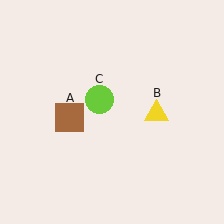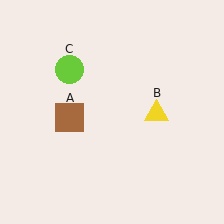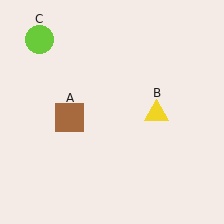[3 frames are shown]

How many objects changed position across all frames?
1 object changed position: lime circle (object C).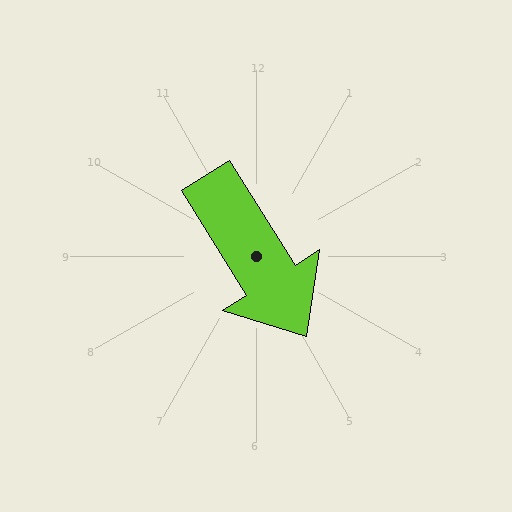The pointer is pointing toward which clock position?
Roughly 5 o'clock.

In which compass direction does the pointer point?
Southeast.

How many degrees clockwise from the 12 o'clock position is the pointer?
Approximately 148 degrees.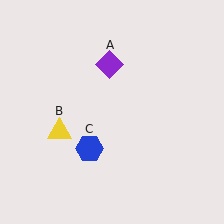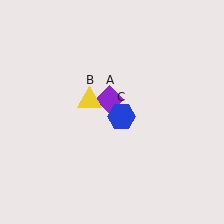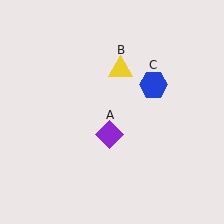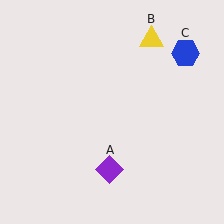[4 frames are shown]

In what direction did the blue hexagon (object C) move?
The blue hexagon (object C) moved up and to the right.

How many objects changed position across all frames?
3 objects changed position: purple diamond (object A), yellow triangle (object B), blue hexagon (object C).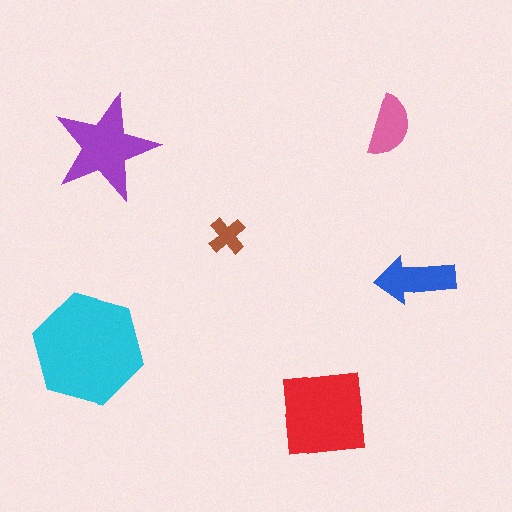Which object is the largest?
The cyan hexagon.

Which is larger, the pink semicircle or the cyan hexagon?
The cyan hexagon.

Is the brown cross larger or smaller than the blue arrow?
Smaller.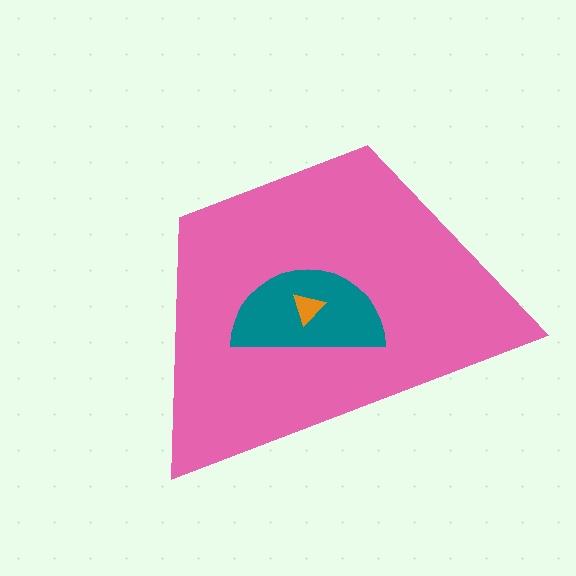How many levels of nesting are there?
3.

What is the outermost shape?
The pink trapezoid.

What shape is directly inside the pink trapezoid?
The teal semicircle.